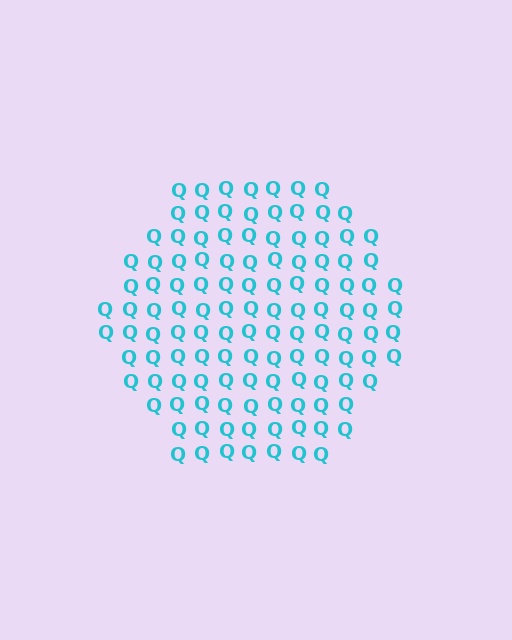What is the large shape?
The large shape is a hexagon.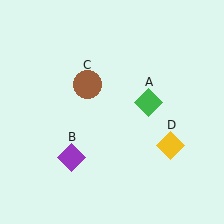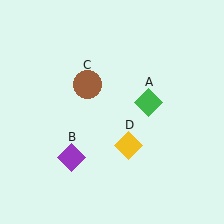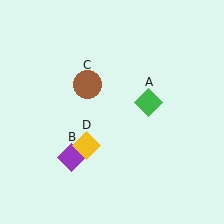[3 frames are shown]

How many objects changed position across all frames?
1 object changed position: yellow diamond (object D).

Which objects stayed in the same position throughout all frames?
Green diamond (object A) and purple diamond (object B) and brown circle (object C) remained stationary.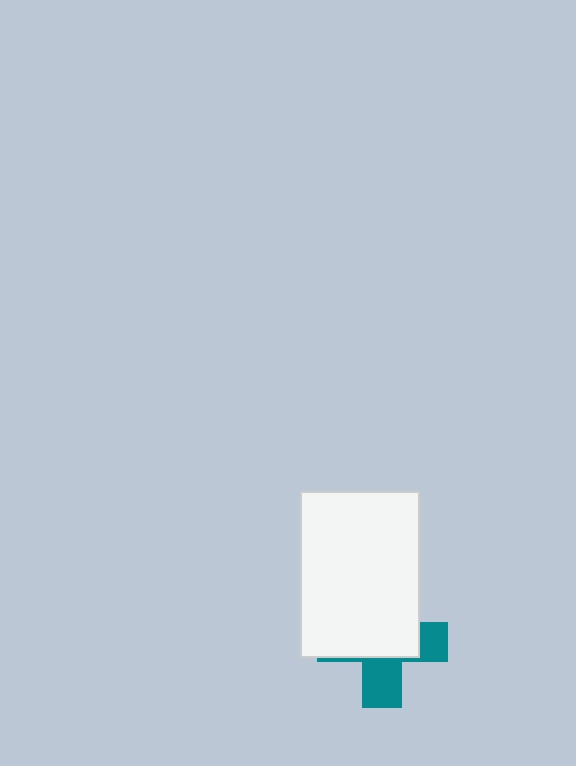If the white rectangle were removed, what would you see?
You would see the complete teal cross.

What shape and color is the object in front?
The object in front is a white rectangle.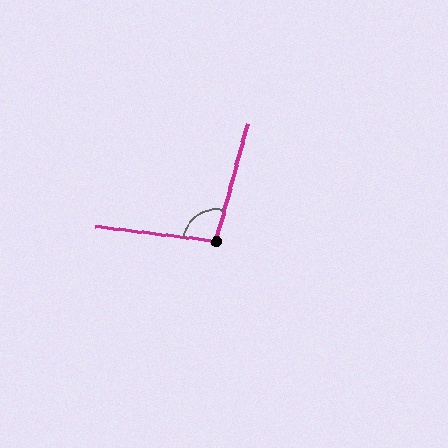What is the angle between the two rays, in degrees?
Approximately 98 degrees.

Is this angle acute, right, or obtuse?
It is obtuse.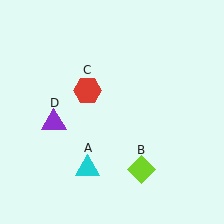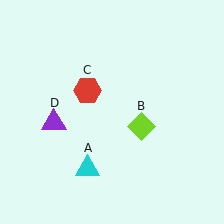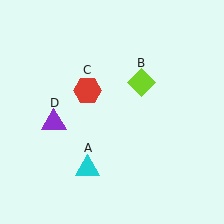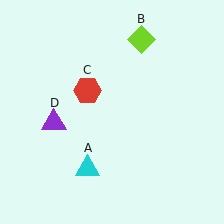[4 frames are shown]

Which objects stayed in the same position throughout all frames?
Cyan triangle (object A) and red hexagon (object C) and purple triangle (object D) remained stationary.